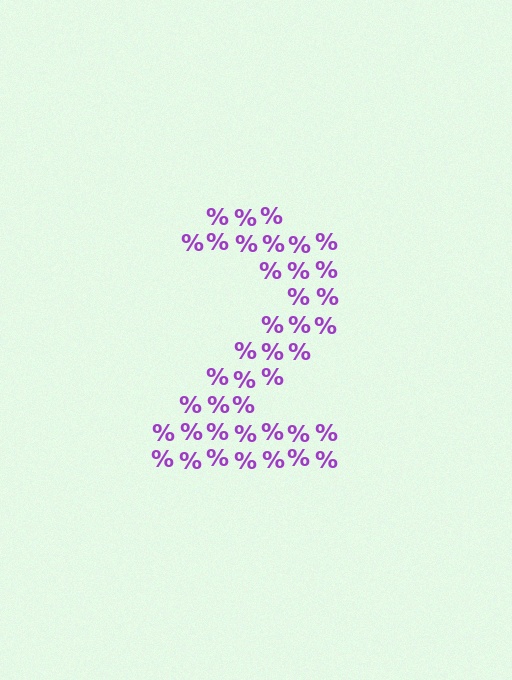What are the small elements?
The small elements are percent signs.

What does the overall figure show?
The overall figure shows the digit 2.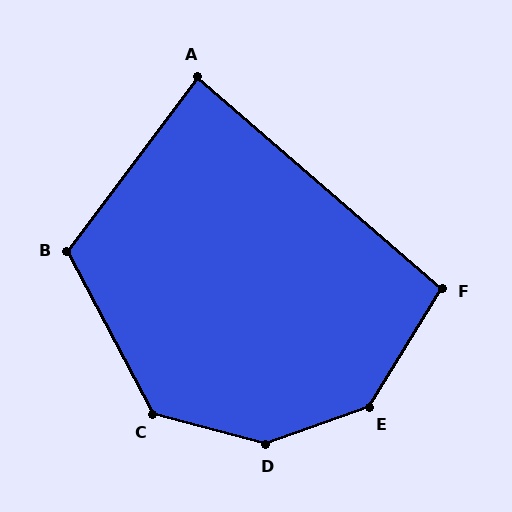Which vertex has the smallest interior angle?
A, at approximately 86 degrees.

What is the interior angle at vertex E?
Approximately 141 degrees (obtuse).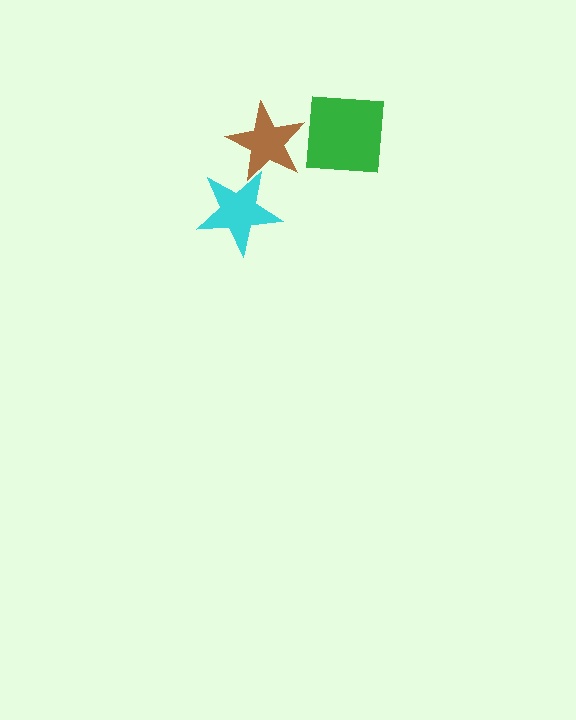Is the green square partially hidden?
No, no other shape covers it.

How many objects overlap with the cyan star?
1 object overlaps with the cyan star.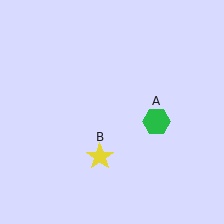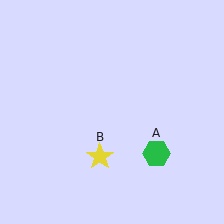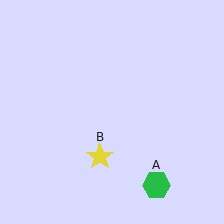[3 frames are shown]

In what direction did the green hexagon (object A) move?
The green hexagon (object A) moved down.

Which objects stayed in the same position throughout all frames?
Yellow star (object B) remained stationary.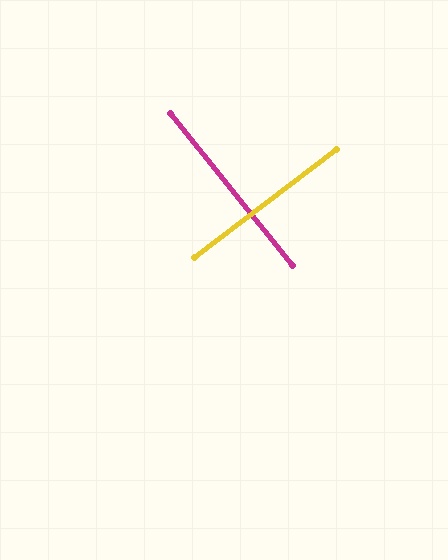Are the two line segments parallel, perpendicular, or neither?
Perpendicular — they meet at approximately 88°.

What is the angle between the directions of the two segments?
Approximately 88 degrees.